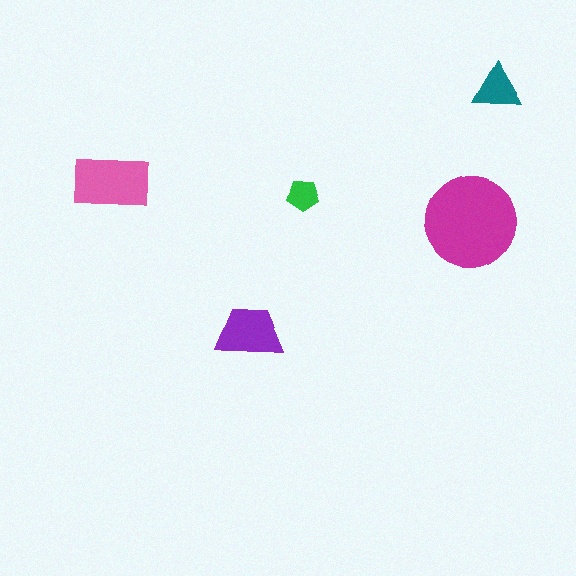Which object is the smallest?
The green pentagon.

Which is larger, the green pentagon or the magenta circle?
The magenta circle.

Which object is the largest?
The magenta circle.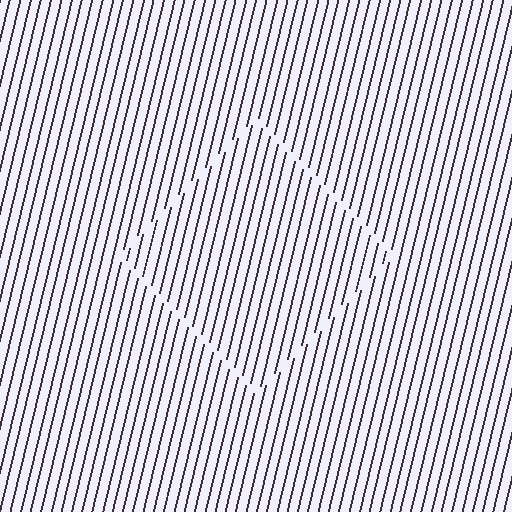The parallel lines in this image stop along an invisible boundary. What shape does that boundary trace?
An illusory square. The interior of the shape contains the same grating, shifted by half a period — the contour is defined by the phase discontinuity where line-ends from the inner and outer gratings abut.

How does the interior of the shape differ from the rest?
The interior of the shape contains the same grating, shifted by half a period — the contour is defined by the phase discontinuity where line-ends from the inner and outer gratings abut.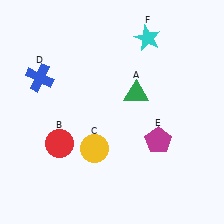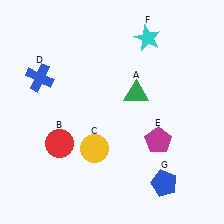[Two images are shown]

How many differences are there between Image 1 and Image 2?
There is 1 difference between the two images.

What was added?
A blue pentagon (G) was added in Image 2.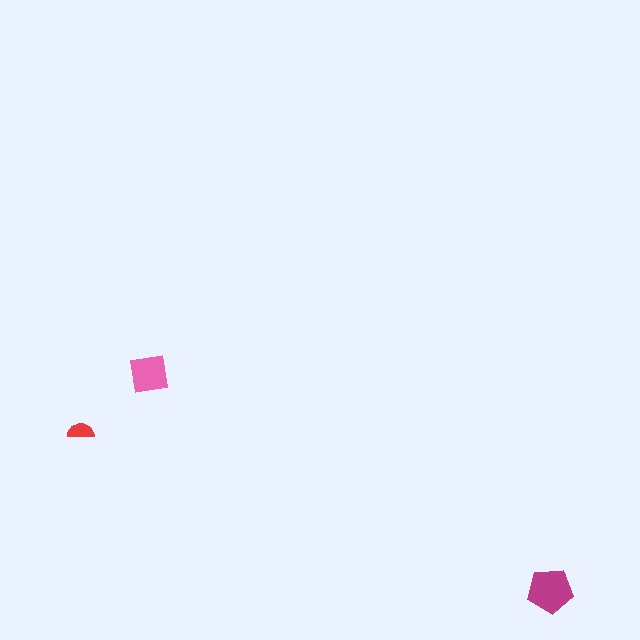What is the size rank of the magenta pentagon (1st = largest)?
1st.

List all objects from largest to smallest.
The magenta pentagon, the pink square, the red semicircle.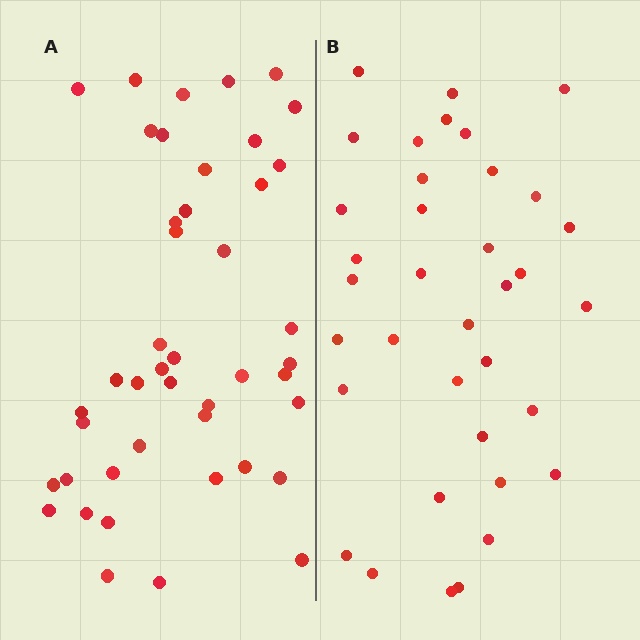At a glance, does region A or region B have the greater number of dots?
Region A (the left region) has more dots.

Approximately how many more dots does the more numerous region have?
Region A has roughly 8 or so more dots than region B.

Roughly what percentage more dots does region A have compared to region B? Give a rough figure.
About 20% more.